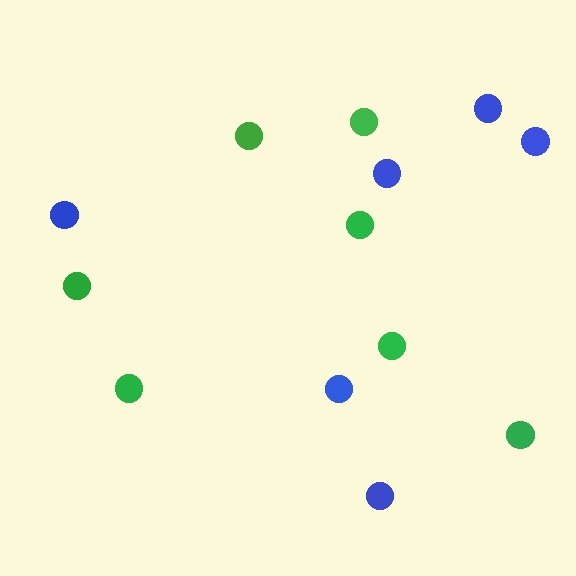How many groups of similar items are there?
There are 2 groups: one group of blue circles (6) and one group of green circles (7).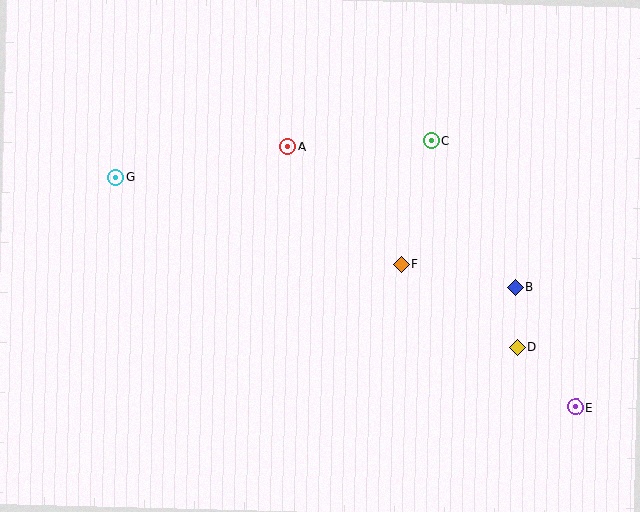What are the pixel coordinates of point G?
Point G is at (116, 177).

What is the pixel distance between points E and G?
The distance between E and G is 514 pixels.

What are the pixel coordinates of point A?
Point A is at (288, 146).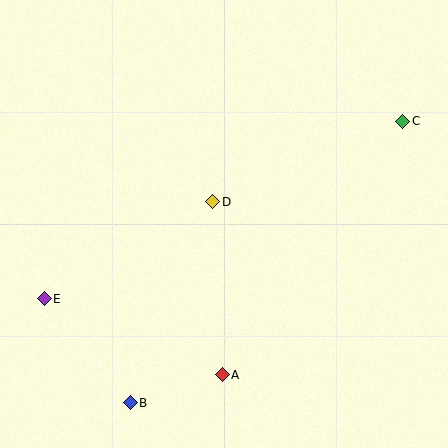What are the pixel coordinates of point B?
Point B is at (130, 403).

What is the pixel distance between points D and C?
The distance between D and C is 206 pixels.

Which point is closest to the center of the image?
Point D at (213, 202) is closest to the center.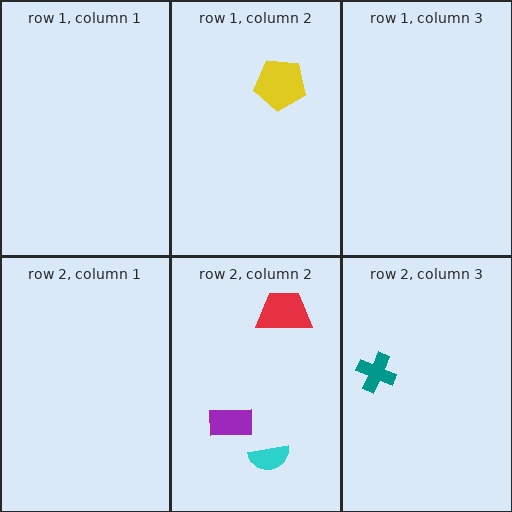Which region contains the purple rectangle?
The row 2, column 2 region.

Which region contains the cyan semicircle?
The row 2, column 2 region.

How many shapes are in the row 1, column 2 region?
1.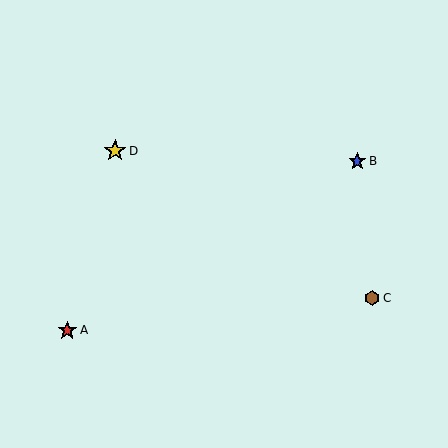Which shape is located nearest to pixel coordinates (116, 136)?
The yellow star (labeled D) at (115, 151) is nearest to that location.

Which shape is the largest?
The yellow star (labeled D) is the largest.